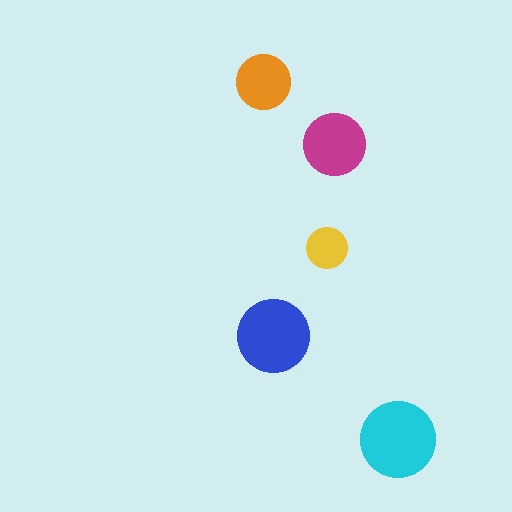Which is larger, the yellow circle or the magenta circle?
The magenta one.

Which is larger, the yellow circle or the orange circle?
The orange one.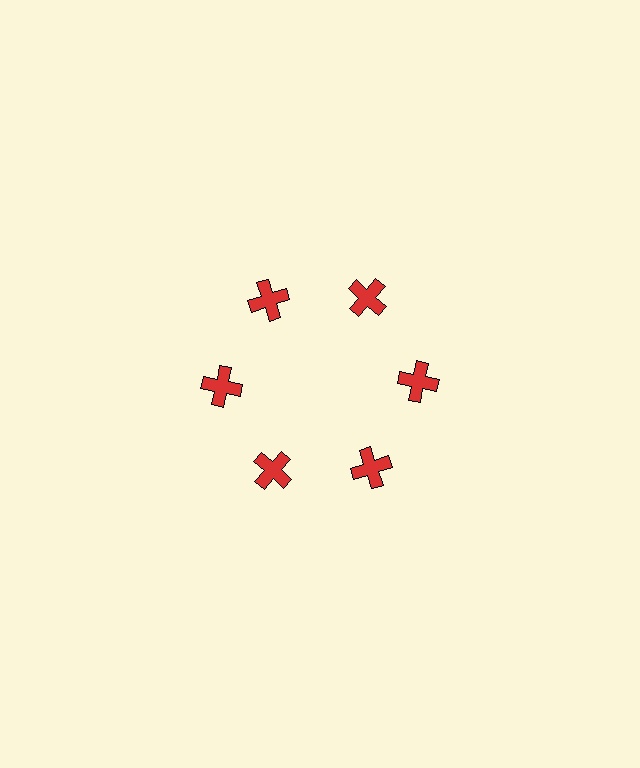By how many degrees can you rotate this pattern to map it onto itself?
The pattern maps onto itself every 60 degrees of rotation.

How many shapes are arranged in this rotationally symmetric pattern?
There are 6 shapes, arranged in 6 groups of 1.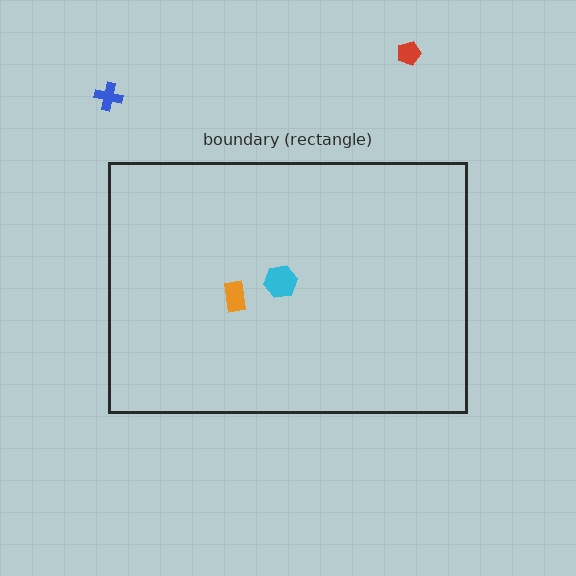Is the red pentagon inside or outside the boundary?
Outside.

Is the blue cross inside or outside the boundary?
Outside.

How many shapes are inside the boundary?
2 inside, 2 outside.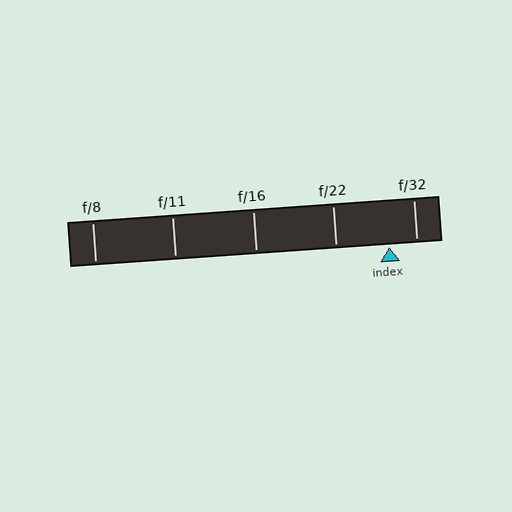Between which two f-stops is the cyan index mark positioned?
The index mark is between f/22 and f/32.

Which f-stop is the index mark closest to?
The index mark is closest to f/32.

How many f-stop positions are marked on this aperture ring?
There are 5 f-stop positions marked.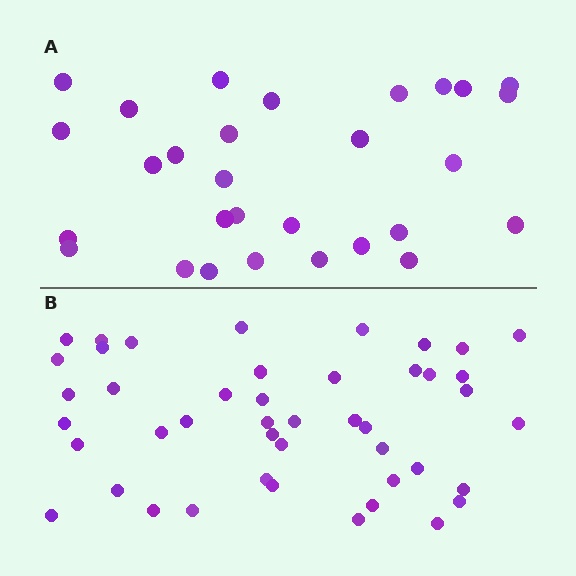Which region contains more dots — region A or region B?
Region B (the bottom region) has more dots.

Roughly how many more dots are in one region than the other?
Region B has approximately 15 more dots than region A.